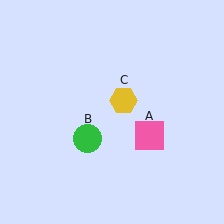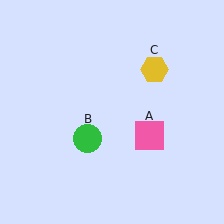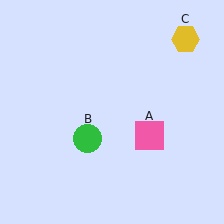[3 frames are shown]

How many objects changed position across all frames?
1 object changed position: yellow hexagon (object C).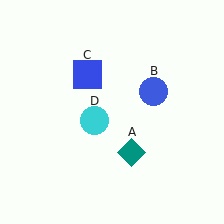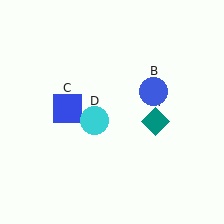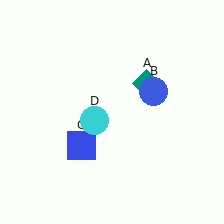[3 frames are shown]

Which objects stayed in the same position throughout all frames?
Blue circle (object B) and cyan circle (object D) remained stationary.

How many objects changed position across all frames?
2 objects changed position: teal diamond (object A), blue square (object C).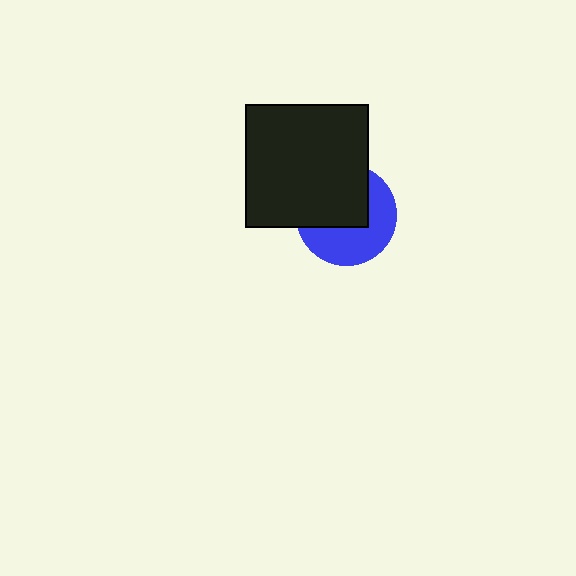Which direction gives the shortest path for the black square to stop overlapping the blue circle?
Moving toward the upper-left gives the shortest separation.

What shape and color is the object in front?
The object in front is a black square.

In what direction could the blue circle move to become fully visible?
The blue circle could move toward the lower-right. That would shift it out from behind the black square entirely.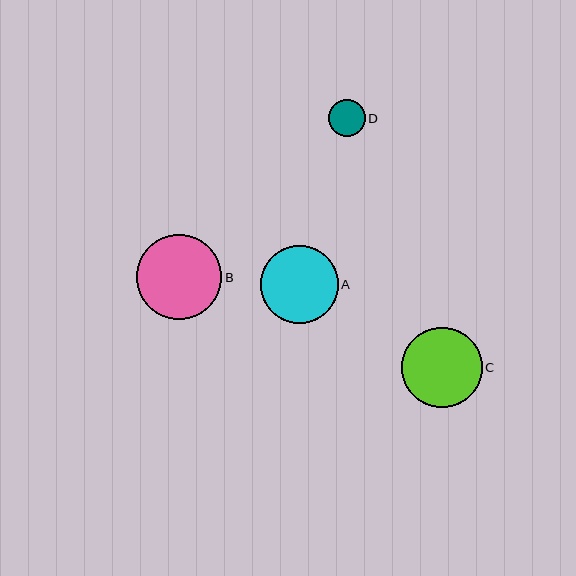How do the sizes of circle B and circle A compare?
Circle B and circle A are approximately the same size.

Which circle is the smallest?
Circle D is the smallest with a size of approximately 37 pixels.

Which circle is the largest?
Circle B is the largest with a size of approximately 85 pixels.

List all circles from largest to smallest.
From largest to smallest: B, C, A, D.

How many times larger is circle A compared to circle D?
Circle A is approximately 2.1 times the size of circle D.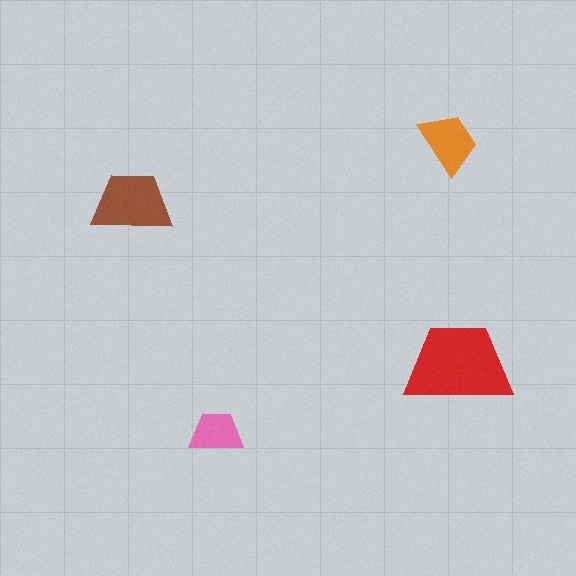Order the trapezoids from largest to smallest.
the red one, the brown one, the orange one, the pink one.